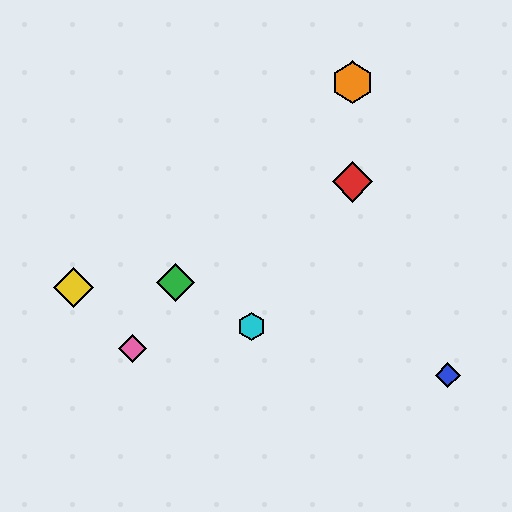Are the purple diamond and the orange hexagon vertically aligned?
Yes, both are at x≈352.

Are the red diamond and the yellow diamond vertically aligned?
No, the red diamond is at x≈352 and the yellow diamond is at x≈73.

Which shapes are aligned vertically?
The red diamond, the purple diamond, the orange hexagon are aligned vertically.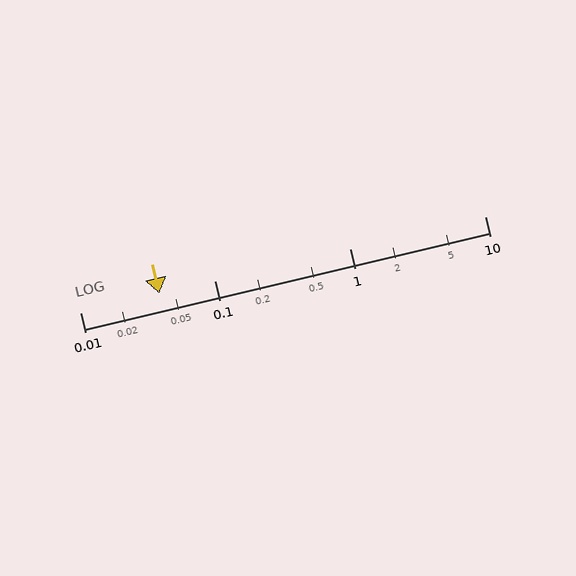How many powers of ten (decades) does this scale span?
The scale spans 3 decades, from 0.01 to 10.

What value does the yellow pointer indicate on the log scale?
The pointer indicates approximately 0.039.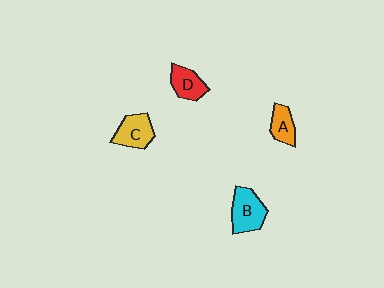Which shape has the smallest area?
Shape A (orange).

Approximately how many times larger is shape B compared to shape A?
Approximately 1.6 times.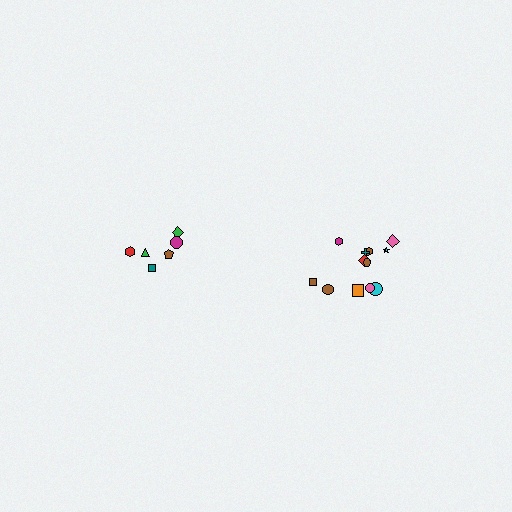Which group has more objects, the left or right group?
The right group.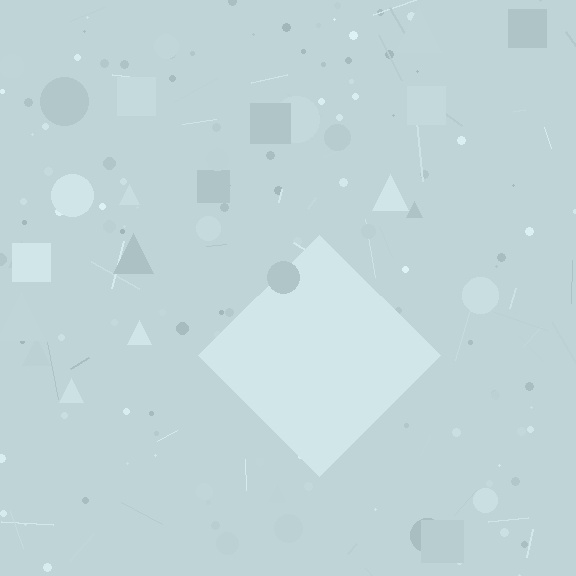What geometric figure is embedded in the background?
A diamond is embedded in the background.